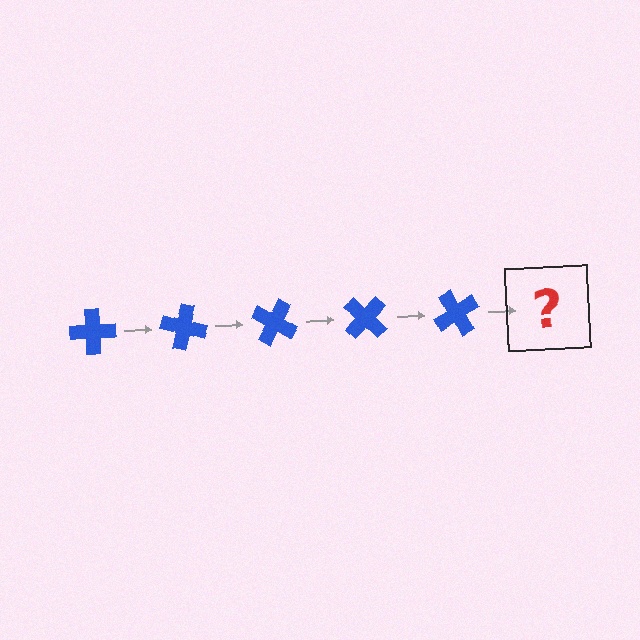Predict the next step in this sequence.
The next step is a blue cross rotated 75 degrees.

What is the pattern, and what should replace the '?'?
The pattern is that the cross rotates 15 degrees each step. The '?' should be a blue cross rotated 75 degrees.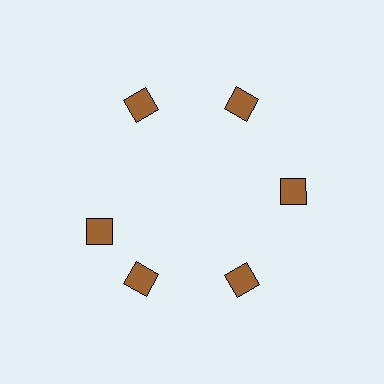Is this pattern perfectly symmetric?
No. The 6 brown squares are arranged in a ring, but one element near the 9 o'clock position is rotated out of alignment along the ring, breaking the 6-fold rotational symmetry.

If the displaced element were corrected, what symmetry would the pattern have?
It would have 6-fold rotational symmetry — the pattern would map onto itself every 60 degrees.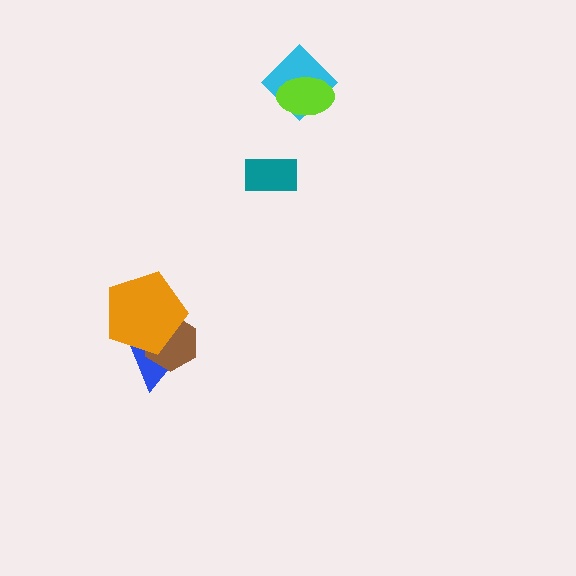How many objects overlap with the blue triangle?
2 objects overlap with the blue triangle.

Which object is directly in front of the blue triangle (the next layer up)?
The brown hexagon is directly in front of the blue triangle.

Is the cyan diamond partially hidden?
Yes, it is partially covered by another shape.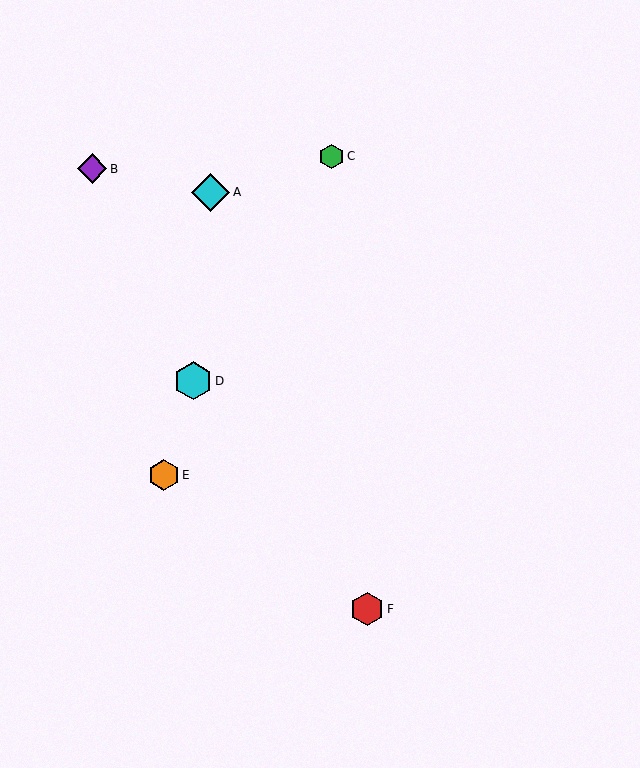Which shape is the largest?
The cyan diamond (labeled A) is the largest.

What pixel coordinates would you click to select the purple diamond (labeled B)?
Click at (92, 169) to select the purple diamond B.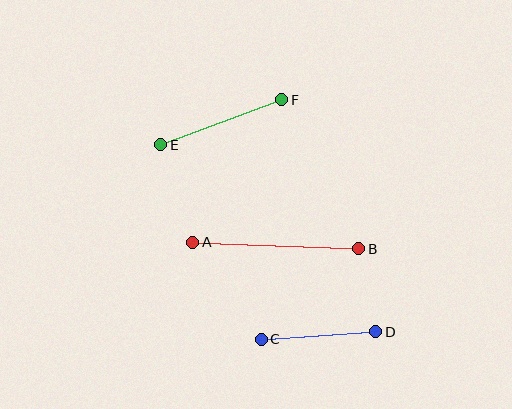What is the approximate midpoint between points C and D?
The midpoint is at approximately (318, 336) pixels.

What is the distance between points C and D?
The distance is approximately 115 pixels.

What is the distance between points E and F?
The distance is approximately 129 pixels.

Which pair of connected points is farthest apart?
Points A and B are farthest apart.